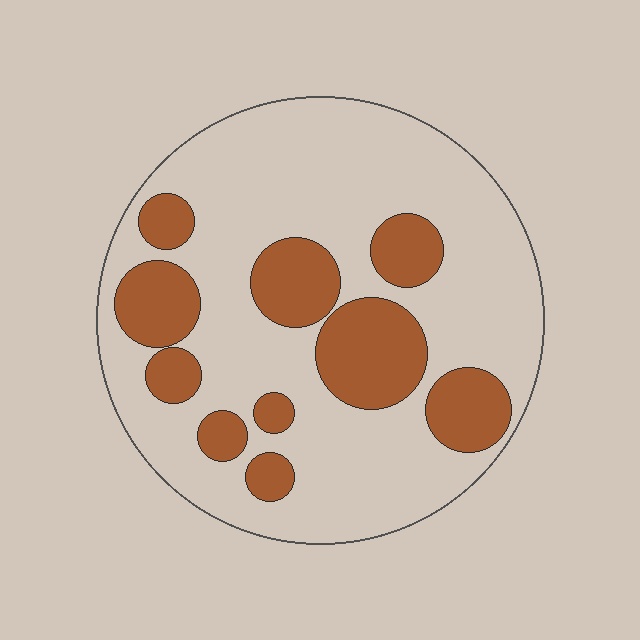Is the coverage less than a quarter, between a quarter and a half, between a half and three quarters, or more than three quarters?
Between a quarter and a half.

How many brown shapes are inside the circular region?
10.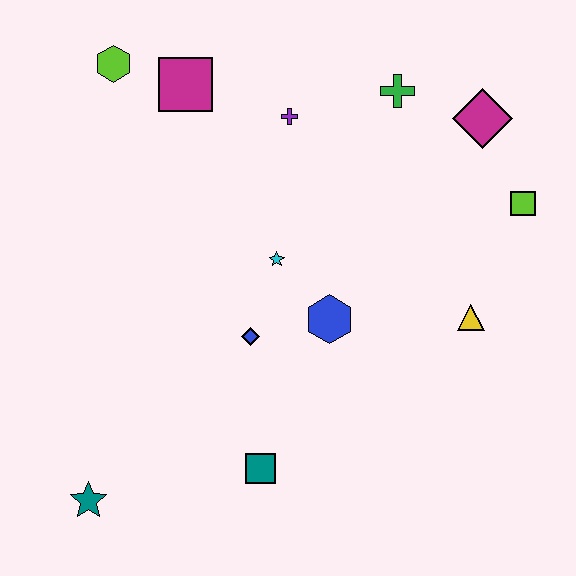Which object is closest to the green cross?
The magenta diamond is closest to the green cross.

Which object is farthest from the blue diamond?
The magenta diamond is farthest from the blue diamond.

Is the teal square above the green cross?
No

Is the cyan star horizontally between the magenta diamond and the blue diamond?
Yes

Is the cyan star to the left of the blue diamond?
No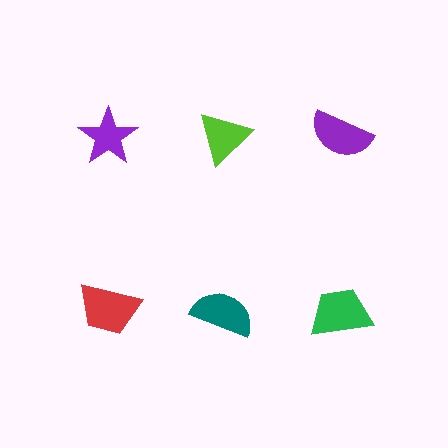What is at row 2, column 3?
A green trapezoid.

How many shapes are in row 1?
3 shapes.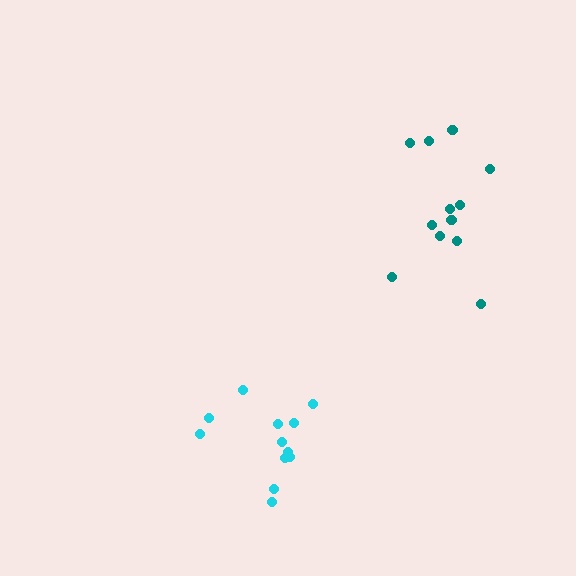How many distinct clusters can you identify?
There are 2 distinct clusters.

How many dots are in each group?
Group 1: 12 dots, Group 2: 12 dots (24 total).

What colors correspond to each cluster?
The clusters are colored: teal, cyan.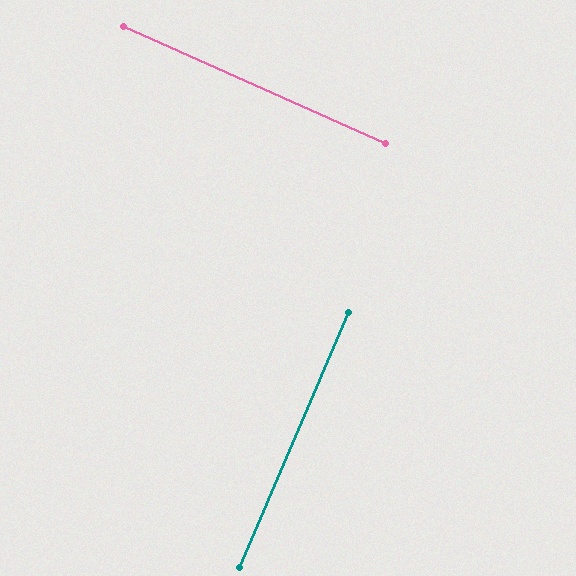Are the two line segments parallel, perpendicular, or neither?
Perpendicular — they meet at approximately 89°.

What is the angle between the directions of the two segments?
Approximately 89 degrees.